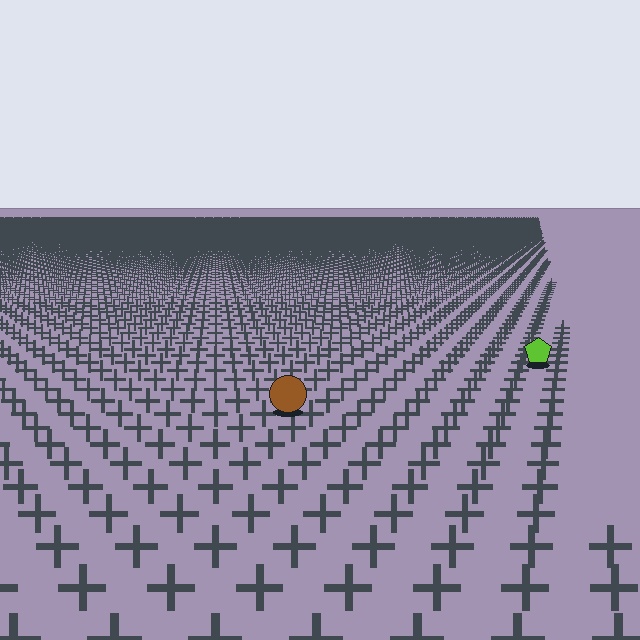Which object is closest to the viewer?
The brown circle is closest. The texture marks near it are larger and more spread out.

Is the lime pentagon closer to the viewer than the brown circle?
No. The brown circle is closer — you can tell from the texture gradient: the ground texture is coarser near it.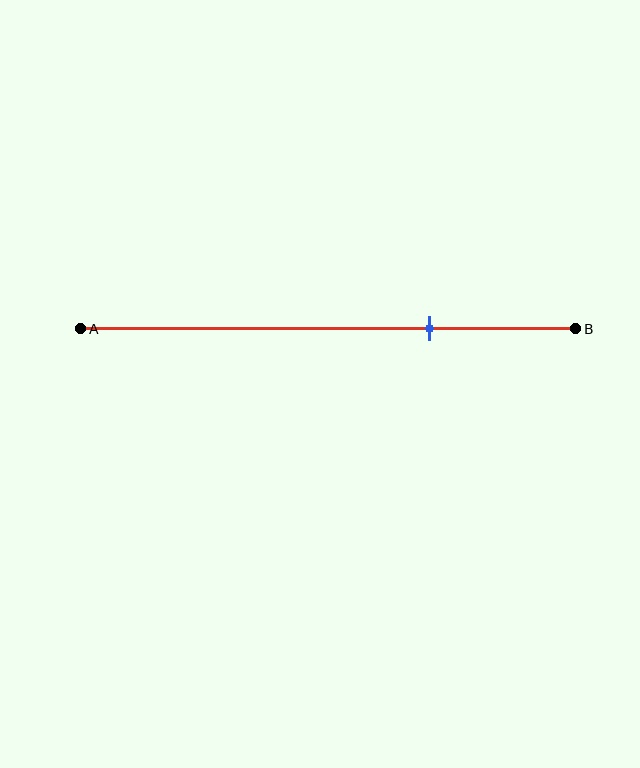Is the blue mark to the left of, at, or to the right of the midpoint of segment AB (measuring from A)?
The blue mark is to the right of the midpoint of segment AB.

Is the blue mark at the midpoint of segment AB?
No, the mark is at about 70% from A, not at the 50% midpoint.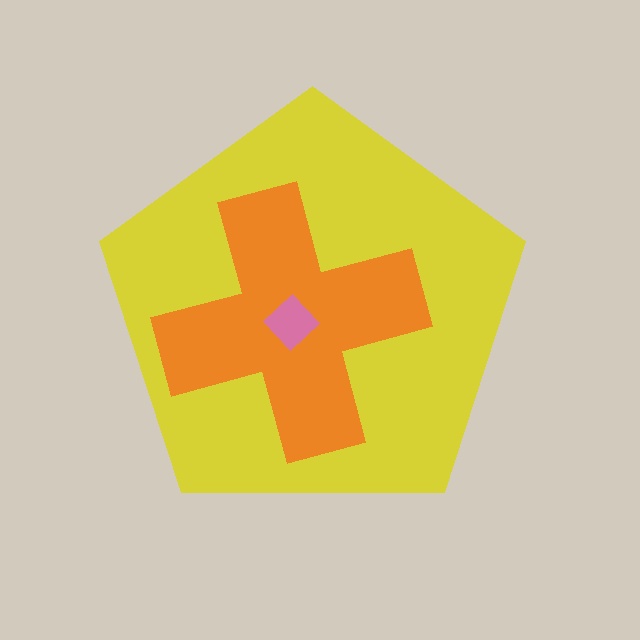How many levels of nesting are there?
3.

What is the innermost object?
The pink diamond.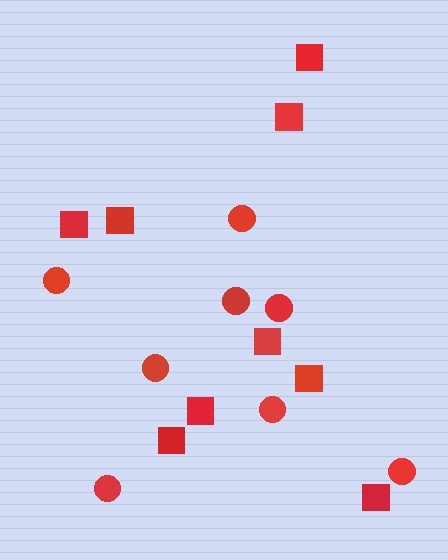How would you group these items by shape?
There are 2 groups: one group of circles (8) and one group of squares (9).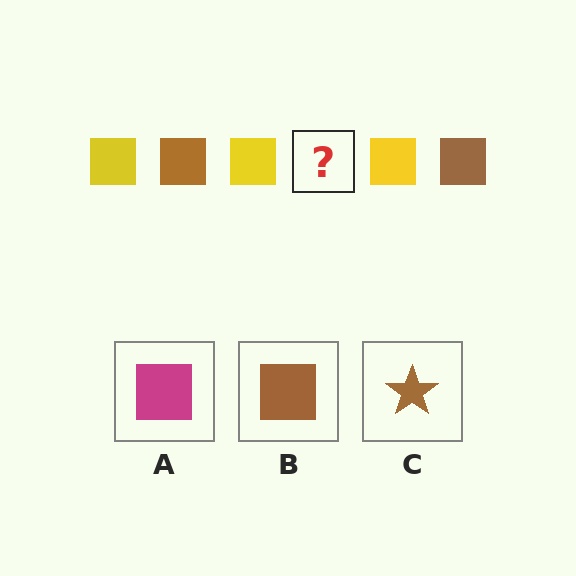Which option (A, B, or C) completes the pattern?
B.